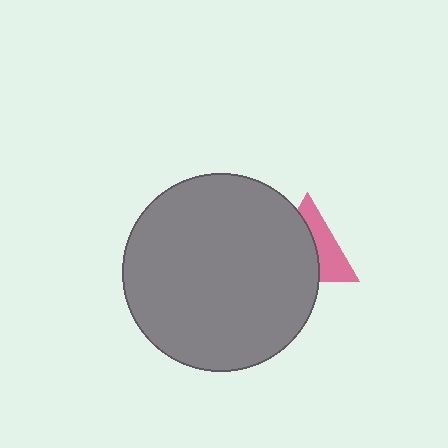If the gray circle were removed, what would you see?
You would see the complete pink triangle.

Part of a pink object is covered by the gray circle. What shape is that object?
It is a triangle.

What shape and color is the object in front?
The object in front is a gray circle.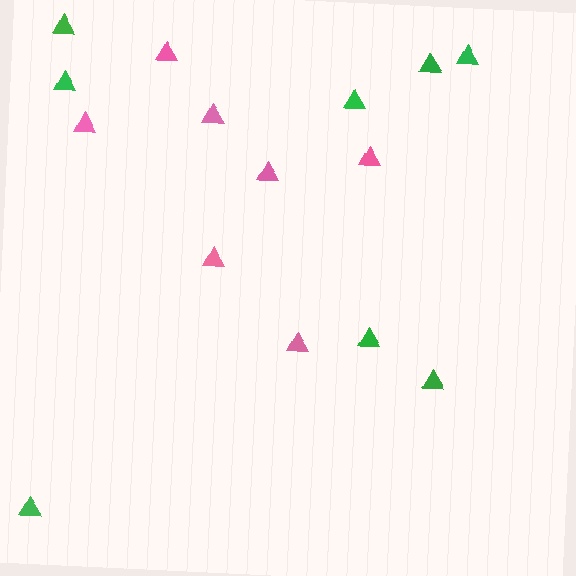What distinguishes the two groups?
There are 2 groups: one group of pink triangles (7) and one group of green triangles (8).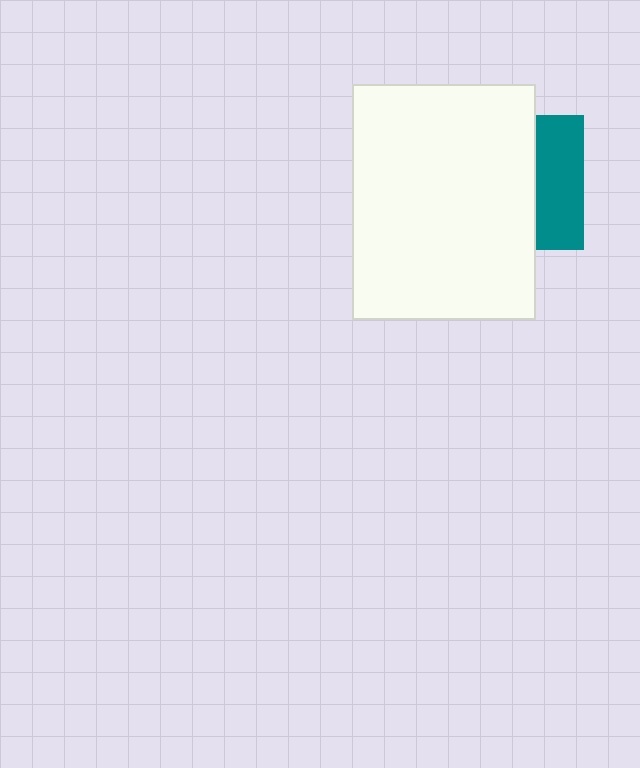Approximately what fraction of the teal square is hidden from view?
Roughly 64% of the teal square is hidden behind the white rectangle.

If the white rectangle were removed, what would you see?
You would see the complete teal square.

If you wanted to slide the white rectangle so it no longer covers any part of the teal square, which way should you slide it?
Slide it left — that is the most direct way to separate the two shapes.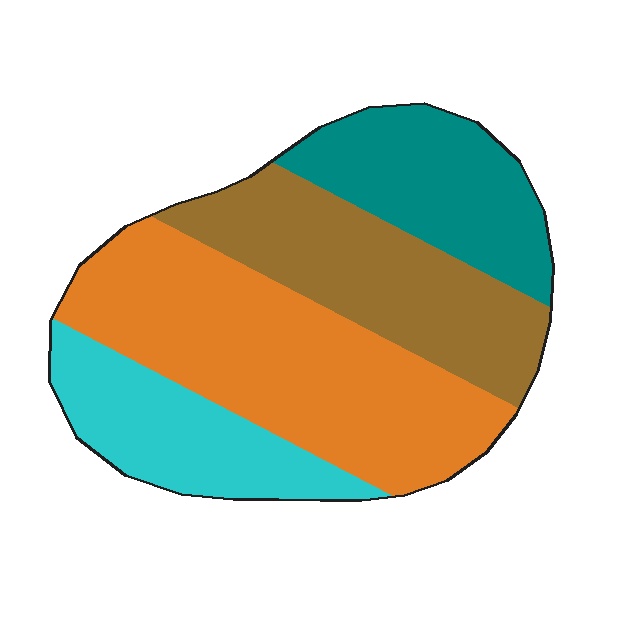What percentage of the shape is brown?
Brown takes up between a quarter and a half of the shape.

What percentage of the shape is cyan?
Cyan covers 18% of the shape.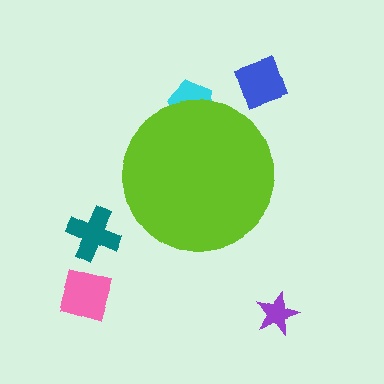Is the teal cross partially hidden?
No, the teal cross is fully visible.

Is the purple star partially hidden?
No, the purple star is fully visible.